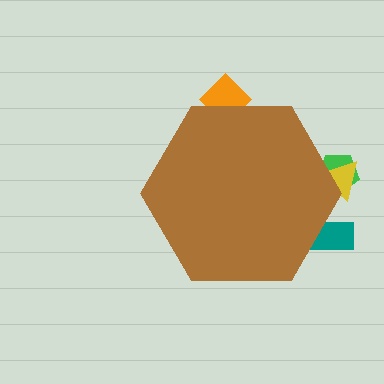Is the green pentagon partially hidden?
Yes, the green pentagon is partially hidden behind the brown hexagon.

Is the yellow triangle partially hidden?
Yes, the yellow triangle is partially hidden behind the brown hexagon.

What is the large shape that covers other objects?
A brown hexagon.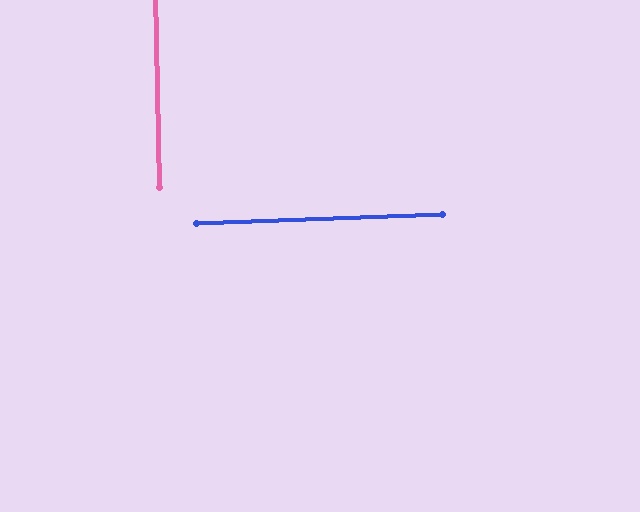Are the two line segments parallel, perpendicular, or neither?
Perpendicular — they meet at approximately 89°.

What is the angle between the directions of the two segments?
Approximately 89 degrees.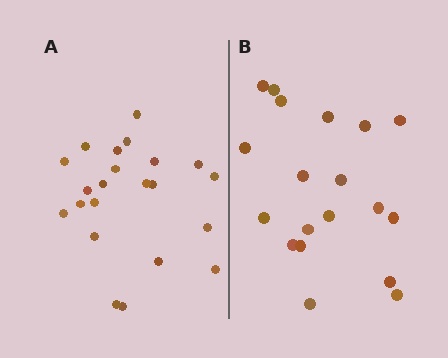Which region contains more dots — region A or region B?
Region A (the left region) has more dots.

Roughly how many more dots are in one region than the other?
Region A has just a few more — roughly 2 or 3 more dots than region B.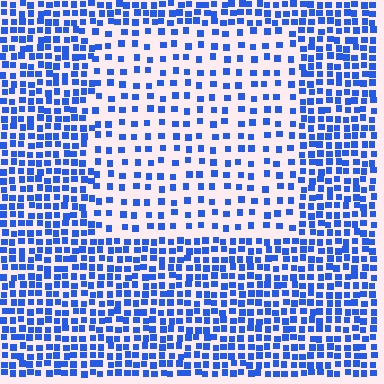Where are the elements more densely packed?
The elements are more densely packed outside the rectangle boundary.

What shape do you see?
I see a rectangle.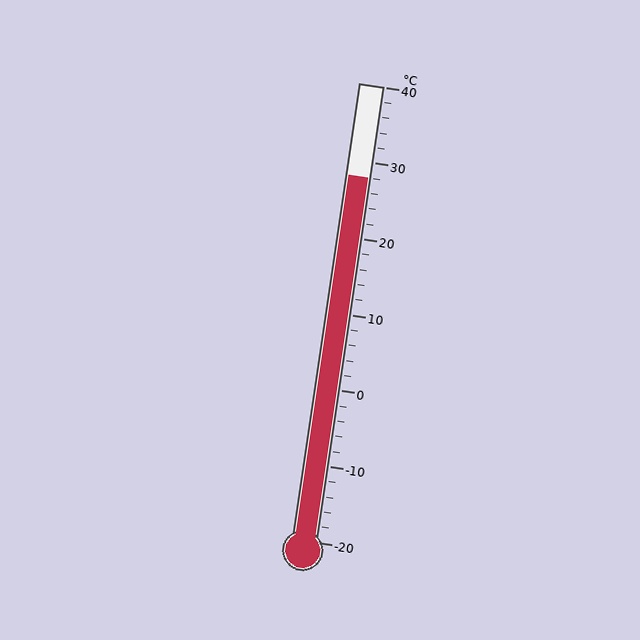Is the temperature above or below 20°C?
The temperature is above 20°C.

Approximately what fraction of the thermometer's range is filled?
The thermometer is filled to approximately 80% of its range.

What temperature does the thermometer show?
The thermometer shows approximately 28°C.